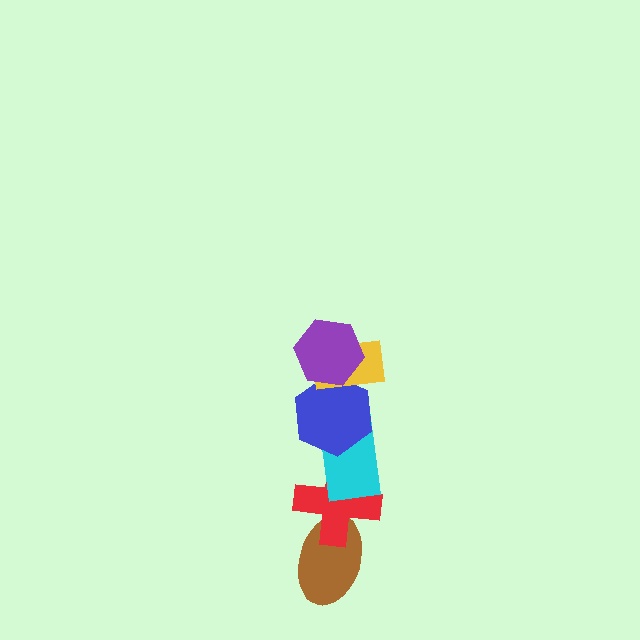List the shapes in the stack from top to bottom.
From top to bottom: the purple hexagon, the yellow rectangle, the blue hexagon, the cyan rectangle, the red cross, the brown ellipse.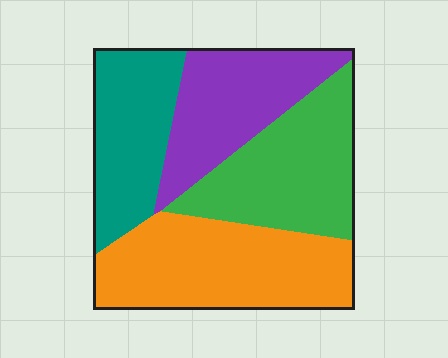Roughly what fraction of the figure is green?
Green covers about 25% of the figure.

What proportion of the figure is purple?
Purple covers about 20% of the figure.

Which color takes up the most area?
Orange, at roughly 30%.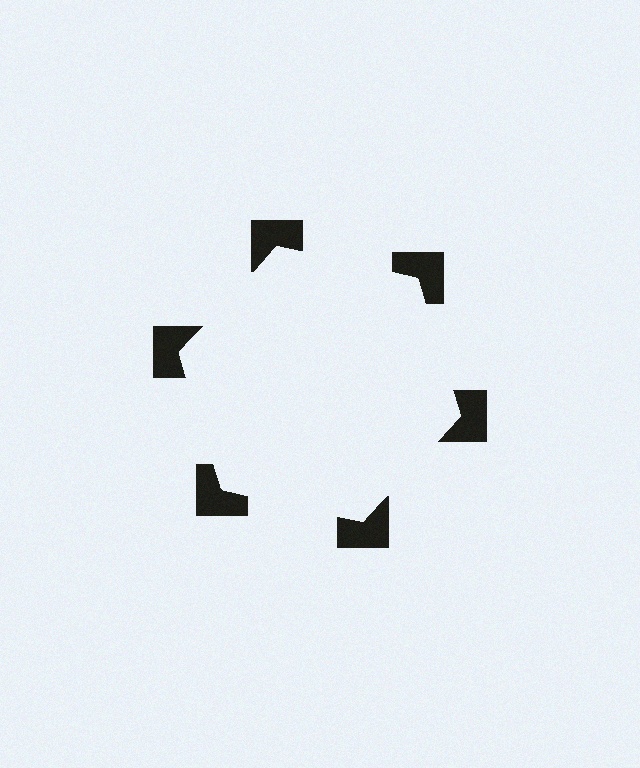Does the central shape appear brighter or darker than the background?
It typically appears slightly brighter than the background, even though no actual brightness change is drawn.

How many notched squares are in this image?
There are 6 — one at each vertex of the illusory hexagon.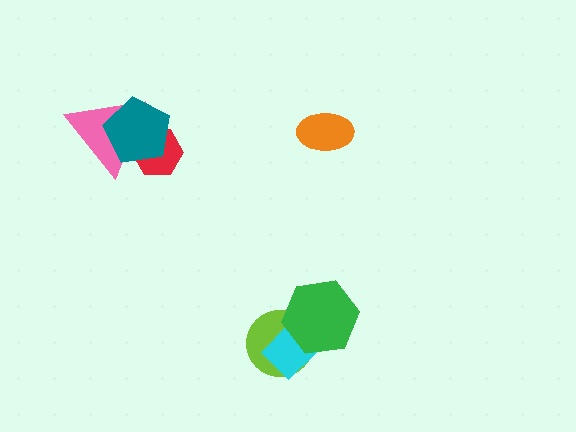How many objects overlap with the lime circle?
2 objects overlap with the lime circle.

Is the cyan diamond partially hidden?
Yes, it is partially covered by another shape.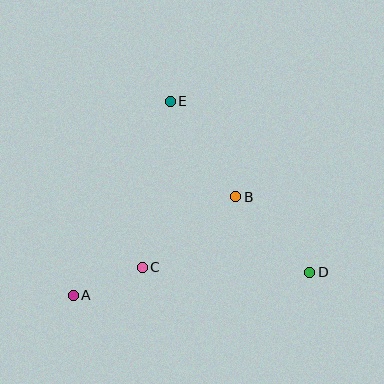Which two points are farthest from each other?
Points A and D are farthest from each other.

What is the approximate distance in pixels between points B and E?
The distance between B and E is approximately 116 pixels.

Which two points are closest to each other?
Points A and C are closest to each other.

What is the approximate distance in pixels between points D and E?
The distance between D and E is approximately 221 pixels.